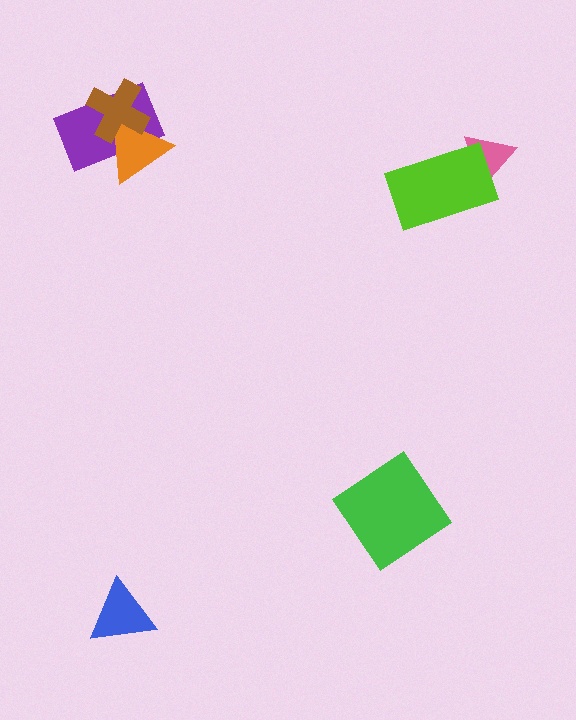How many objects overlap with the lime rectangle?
1 object overlaps with the lime rectangle.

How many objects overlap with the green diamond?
0 objects overlap with the green diamond.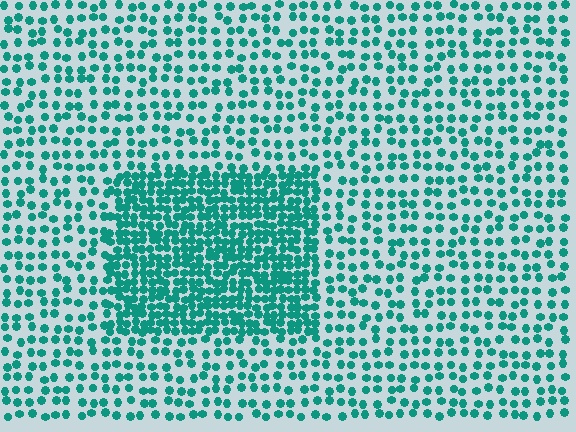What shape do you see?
I see a rectangle.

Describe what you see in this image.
The image contains small teal elements arranged at two different densities. A rectangle-shaped region is visible where the elements are more densely packed than the surrounding area.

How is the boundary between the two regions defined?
The boundary is defined by a change in element density (approximately 2.3x ratio). All elements are the same color, size, and shape.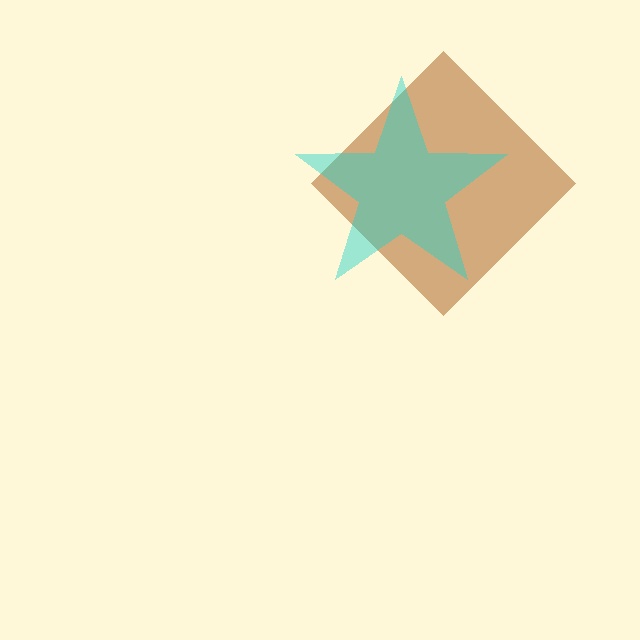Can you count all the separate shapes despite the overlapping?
Yes, there are 2 separate shapes.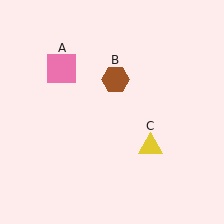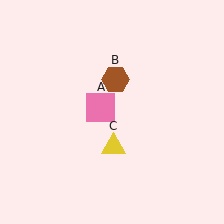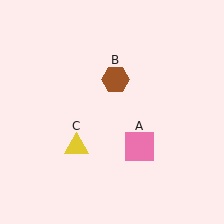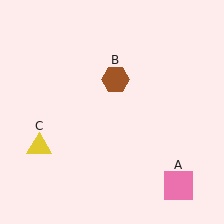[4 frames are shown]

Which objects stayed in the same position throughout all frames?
Brown hexagon (object B) remained stationary.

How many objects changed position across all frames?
2 objects changed position: pink square (object A), yellow triangle (object C).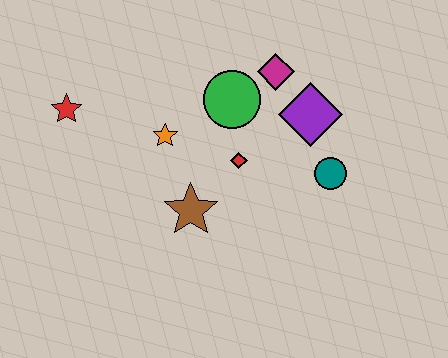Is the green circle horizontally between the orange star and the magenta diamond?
Yes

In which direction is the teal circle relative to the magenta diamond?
The teal circle is below the magenta diamond.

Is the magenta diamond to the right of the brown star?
Yes